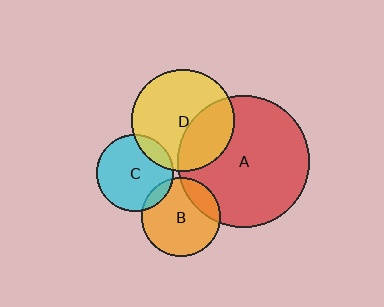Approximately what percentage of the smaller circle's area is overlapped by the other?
Approximately 20%.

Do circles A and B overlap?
Yes.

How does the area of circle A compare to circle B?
Approximately 2.8 times.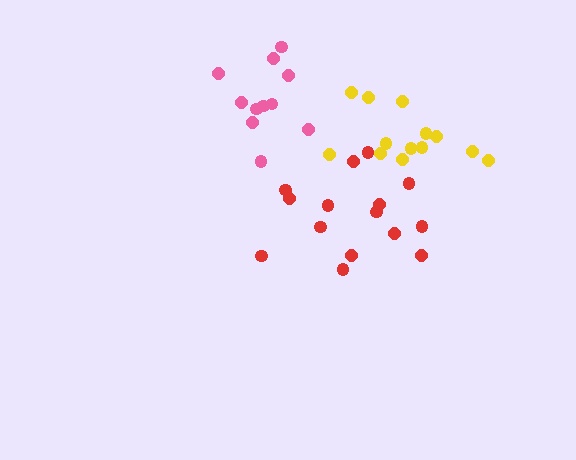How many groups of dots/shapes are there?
There are 3 groups.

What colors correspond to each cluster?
The clusters are colored: red, yellow, pink.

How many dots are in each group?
Group 1: 15 dots, Group 2: 13 dots, Group 3: 11 dots (39 total).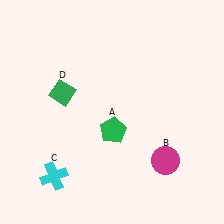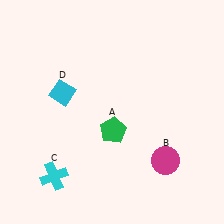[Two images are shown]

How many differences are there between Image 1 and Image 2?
There is 1 difference between the two images.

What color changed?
The diamond (D) changed from green in Image 1 to cyan in Image 2.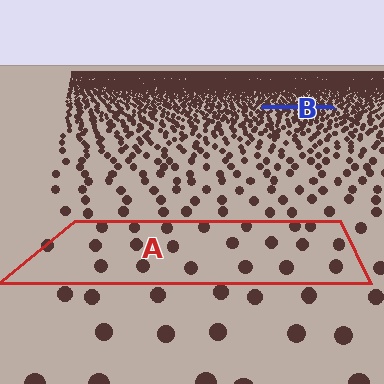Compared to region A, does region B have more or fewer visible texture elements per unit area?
Region B has more texture elements per unit area — they are packed more densely because it is farther away.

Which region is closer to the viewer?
Region A is closer. The texture elements there are larger and more spread out.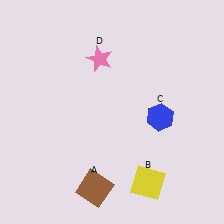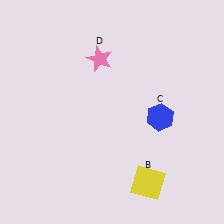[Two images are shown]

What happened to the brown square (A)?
The brown square (A) was removed in Image 2. It was in the bottom-left area of Image 1.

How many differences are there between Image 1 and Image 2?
There is 1 difference between the two images.